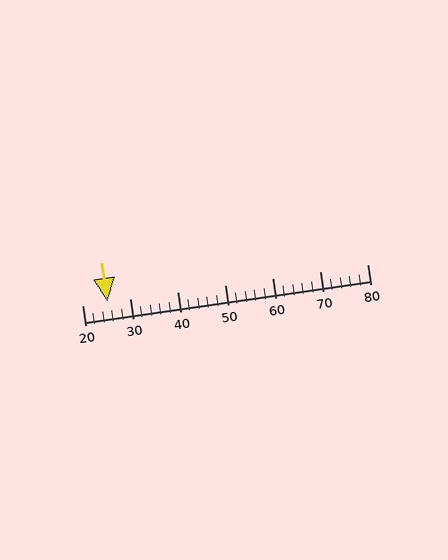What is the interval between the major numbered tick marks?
The major tick marks are spaced 10 units apart.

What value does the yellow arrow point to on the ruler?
The yellow arrow points to approximately 25.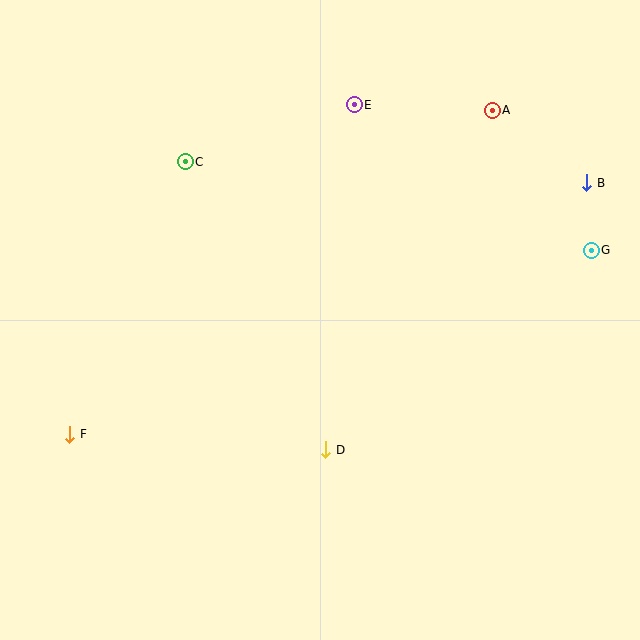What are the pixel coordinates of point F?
Point F is at (70, 434).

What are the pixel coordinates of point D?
Point D is at (326, 450).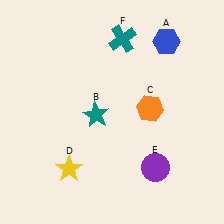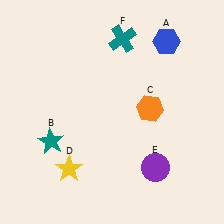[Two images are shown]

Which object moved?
The teal star (B) moved left.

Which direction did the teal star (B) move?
The teal star (B) moved left.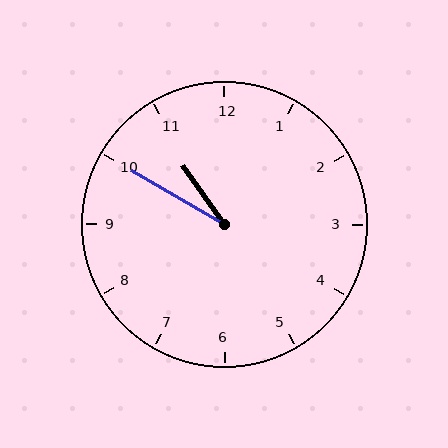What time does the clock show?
10:50.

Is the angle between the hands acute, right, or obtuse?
It is acute.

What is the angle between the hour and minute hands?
Approximately 25 degrees.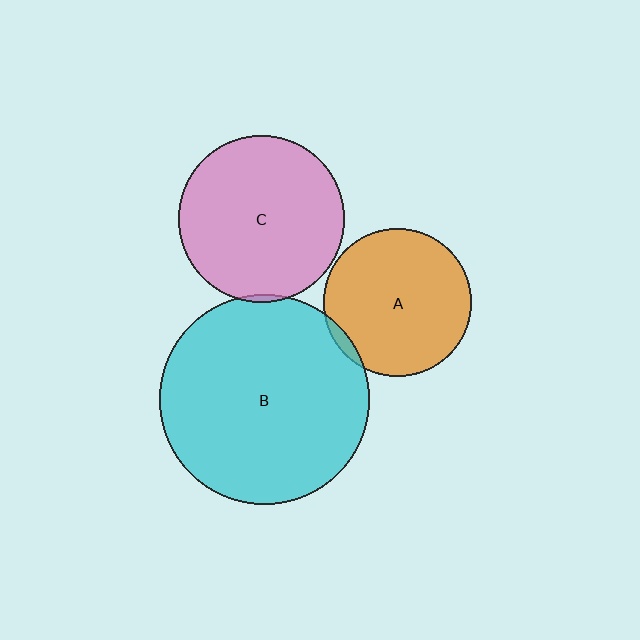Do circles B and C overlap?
Yes.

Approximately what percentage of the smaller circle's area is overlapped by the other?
Approximately 5%.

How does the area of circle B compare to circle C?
Approximately 1.6 times.